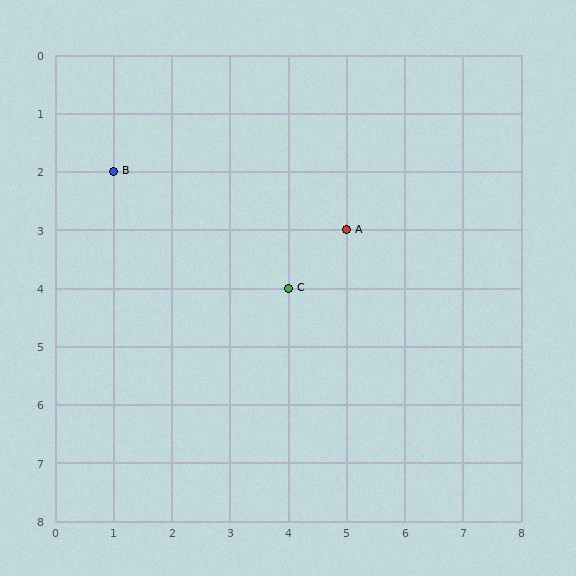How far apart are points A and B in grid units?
Points A and B are 4 columns and 1 row apart (about 4.1 grid units diagonally).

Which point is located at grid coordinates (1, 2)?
Point B is at (1, 2).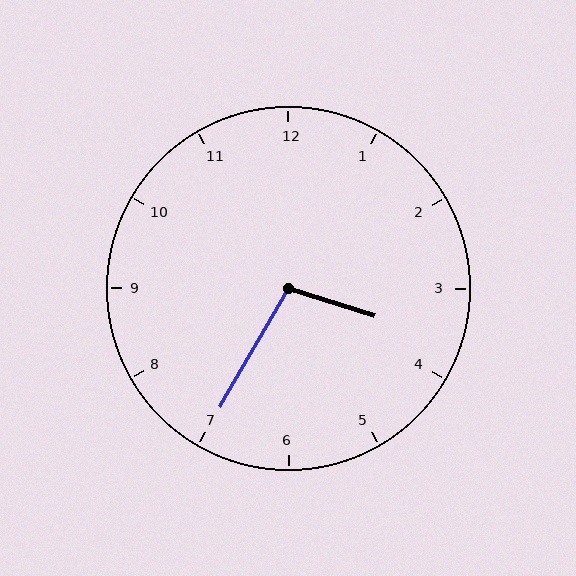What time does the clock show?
3:35.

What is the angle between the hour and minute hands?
Approximately 102 degrees.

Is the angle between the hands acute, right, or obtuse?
It is obtuse.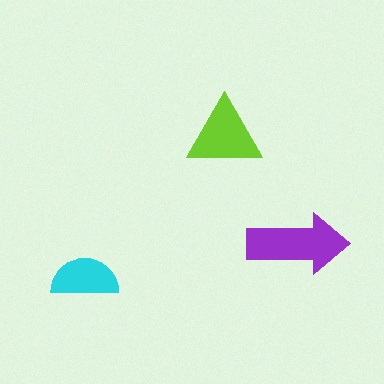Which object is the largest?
The purple arrow.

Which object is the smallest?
The cyan semicircle.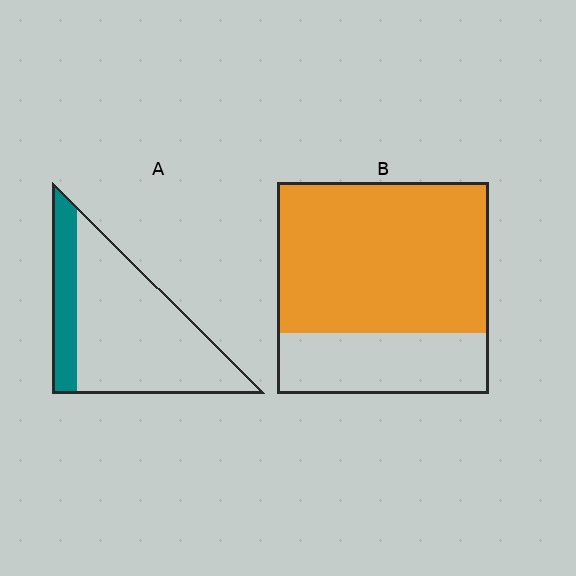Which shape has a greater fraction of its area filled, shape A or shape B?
Shape B.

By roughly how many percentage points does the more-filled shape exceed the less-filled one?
By roughly 50 percentage points (B over A).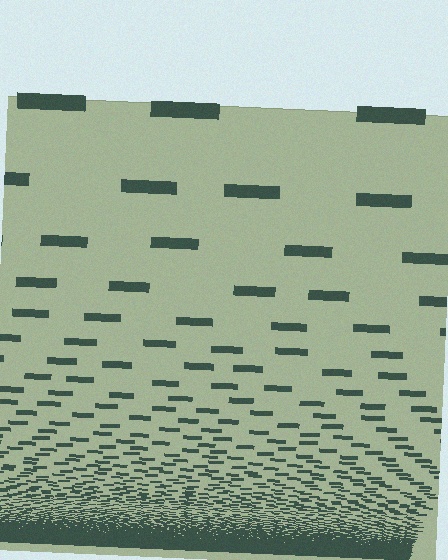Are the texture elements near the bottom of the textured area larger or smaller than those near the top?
Smaller. The gradient is inverted — elements near the bottom are smaller and denser.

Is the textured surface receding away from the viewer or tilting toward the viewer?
The surface appears to tilt toward the viewer. Texture elements get larger and sparser toward the top.